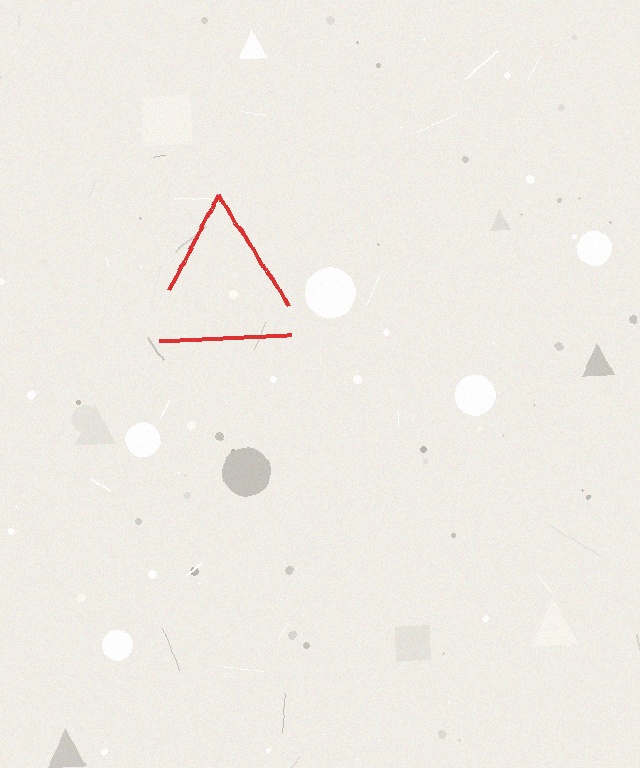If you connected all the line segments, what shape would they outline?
They would outline a triangle.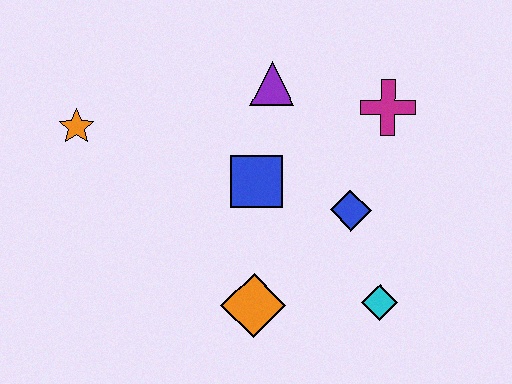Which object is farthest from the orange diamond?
The orange star is farthest from the orange diamond.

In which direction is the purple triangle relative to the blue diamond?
The purple triangle is above the blue diamond.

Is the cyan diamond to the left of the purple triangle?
No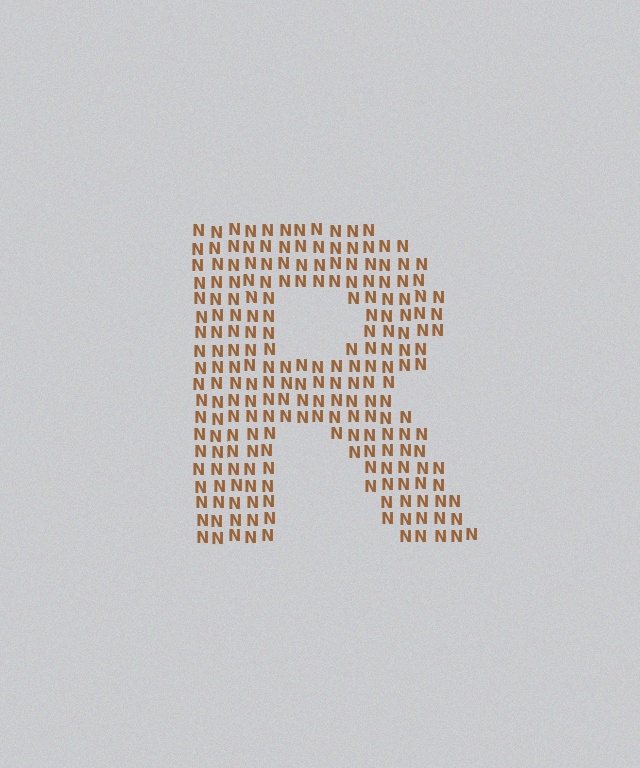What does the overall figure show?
The overall figure shows the letter R.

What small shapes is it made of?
It is made of small letter N's.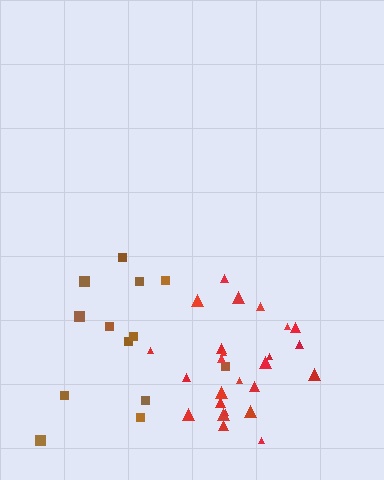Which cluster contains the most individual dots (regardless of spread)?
Red (26).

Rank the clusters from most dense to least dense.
red, brown.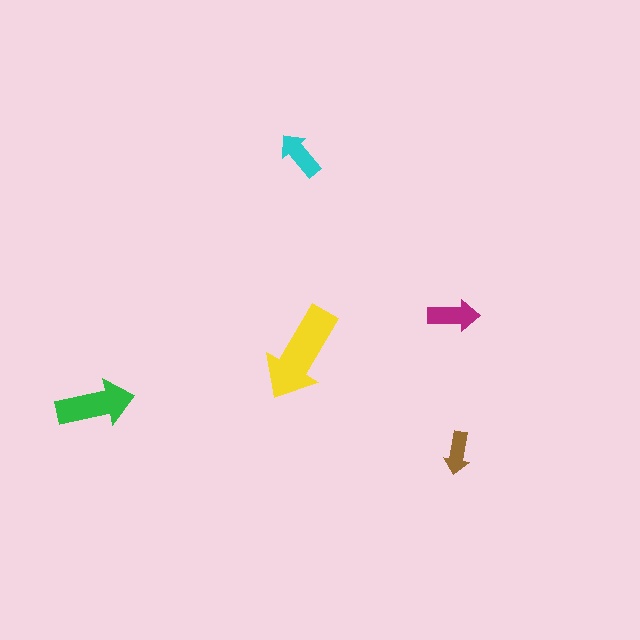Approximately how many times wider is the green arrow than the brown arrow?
About 2 times wider.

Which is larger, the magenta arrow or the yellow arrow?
The yellow one.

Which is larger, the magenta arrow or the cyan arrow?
The magenta one.